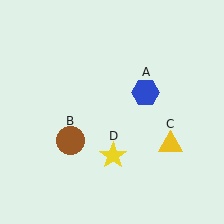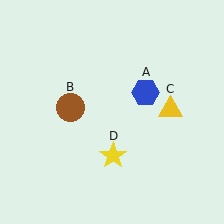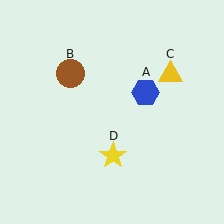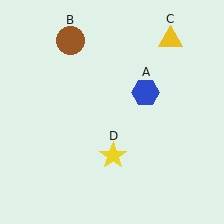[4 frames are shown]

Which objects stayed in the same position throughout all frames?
Blue hexagon (object A) and yellow star (object D) remained stationary.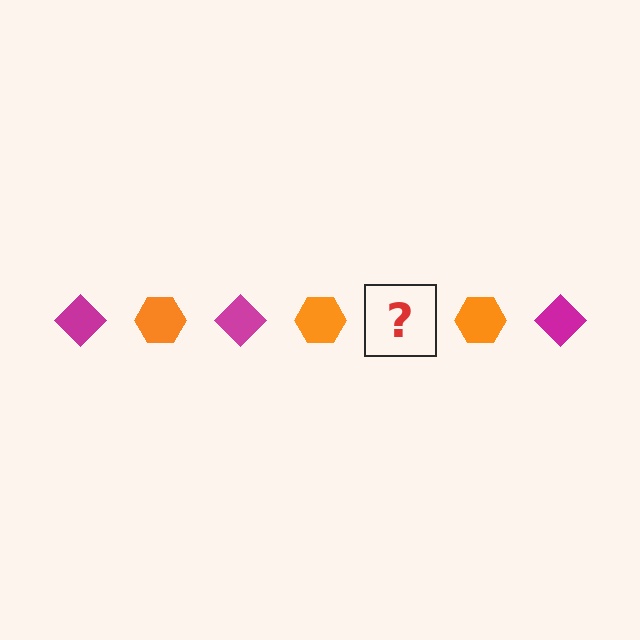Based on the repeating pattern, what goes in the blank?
The blank should be a magenta diamond.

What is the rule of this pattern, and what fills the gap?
The rule is that the pattern alternates between magenta diamond and orange hexagon. The gap should be filled with a magenta diamond.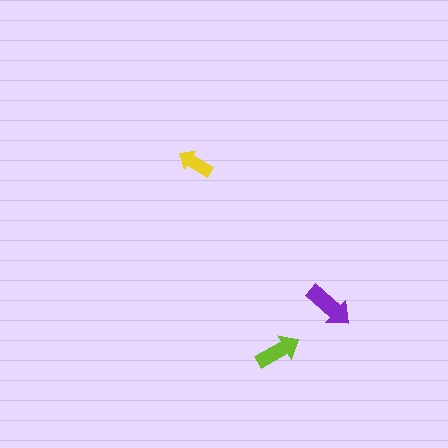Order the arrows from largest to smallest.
the purple one, the lime one, the yellow one.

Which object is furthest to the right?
The purple arrow is rightmost.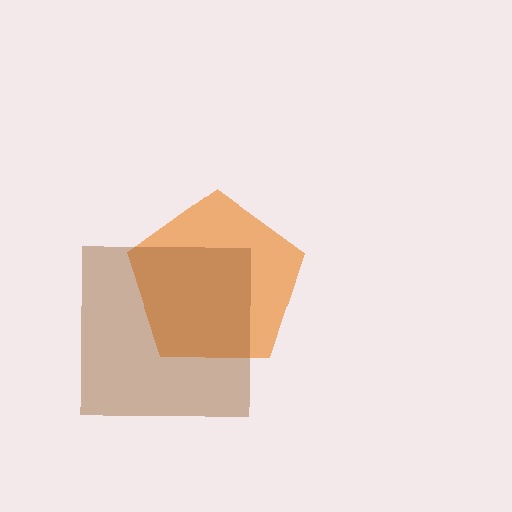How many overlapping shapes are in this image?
There are 2 overlapping shapes in the image.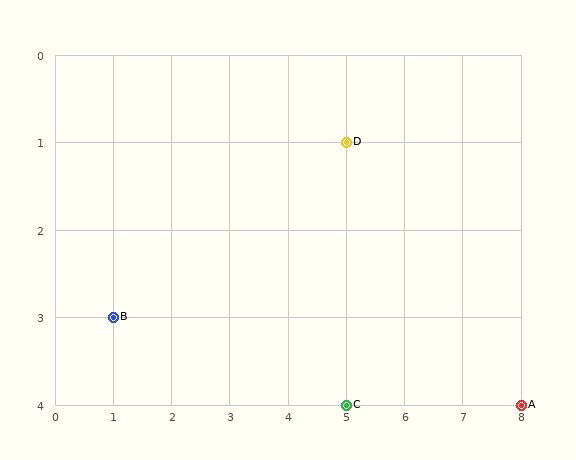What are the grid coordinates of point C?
Point C is at grid coordinates (5, 4).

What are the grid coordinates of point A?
Point A is at grid coordinates (8, 4).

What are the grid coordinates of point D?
Point D is at grid coordinates (5, 1).